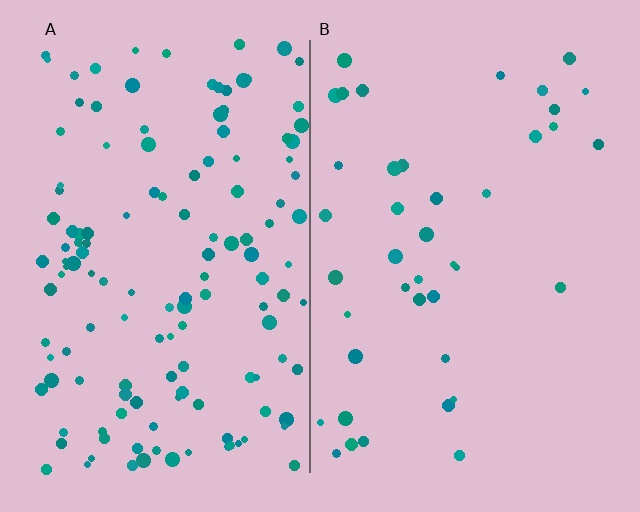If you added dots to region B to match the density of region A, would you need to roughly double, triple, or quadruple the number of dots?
Approximately triple.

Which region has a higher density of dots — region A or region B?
A (the left).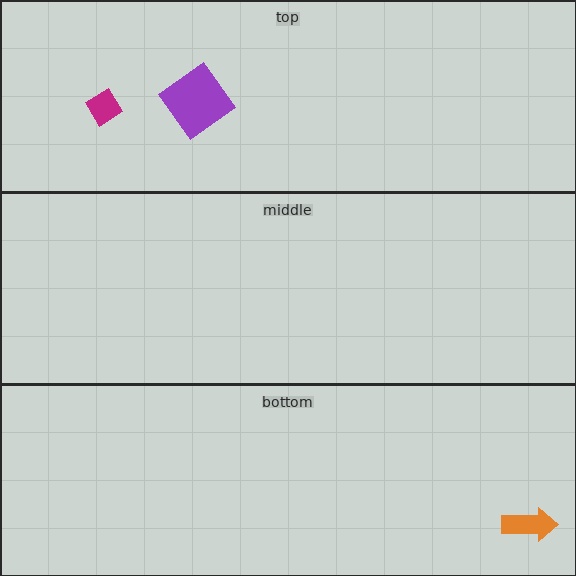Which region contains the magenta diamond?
The top region.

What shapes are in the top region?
The purple diamond, the magenta diamond.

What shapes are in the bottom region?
The orange arrow.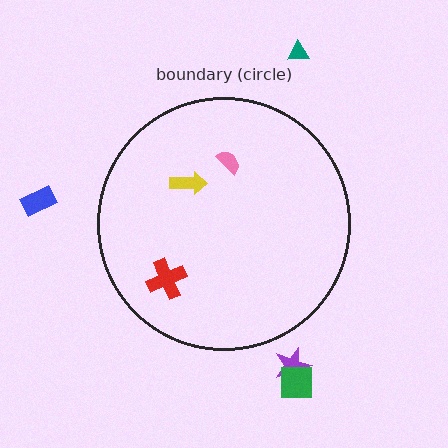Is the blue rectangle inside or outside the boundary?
Outside.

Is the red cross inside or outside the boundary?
Inside.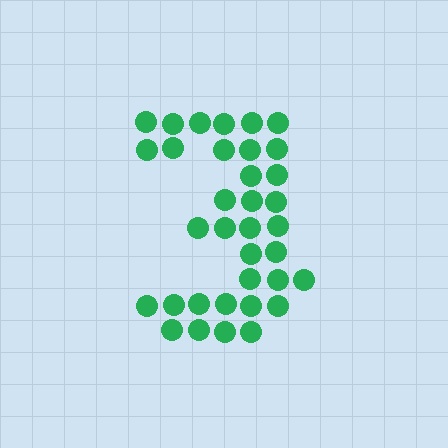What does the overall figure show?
The overall figure shows the digit 3.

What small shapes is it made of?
It is made of small circles.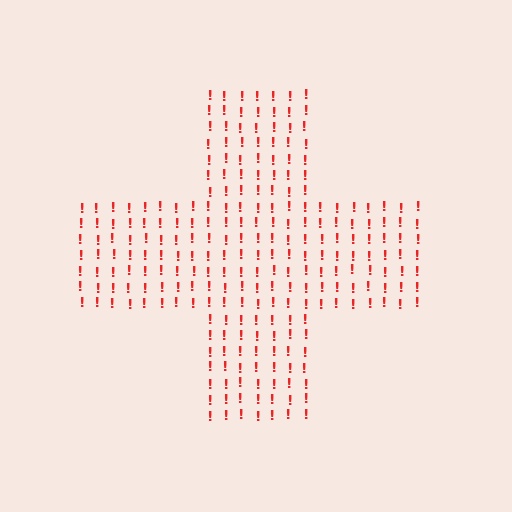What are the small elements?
The small elements are exclamation marks.